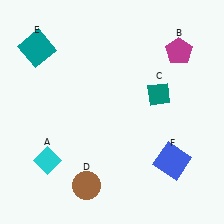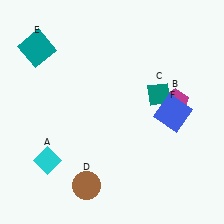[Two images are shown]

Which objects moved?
The objects that moved are: the magenta pentagon (B), the blue square (F).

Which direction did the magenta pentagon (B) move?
The magenta pentagon (B) moved down.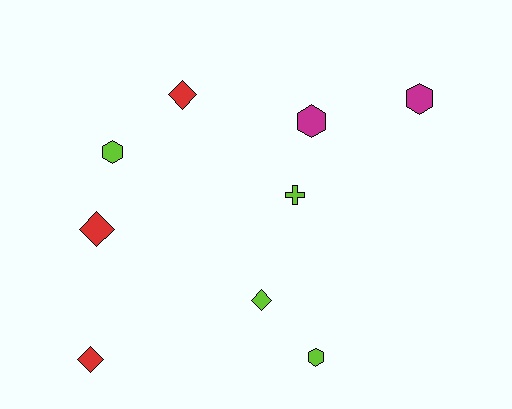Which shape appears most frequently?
Hexagon, with 4 objects.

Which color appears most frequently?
Lime, with 4 objects.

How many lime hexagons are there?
There are 2 lime hexagons.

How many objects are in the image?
There are 9 objects.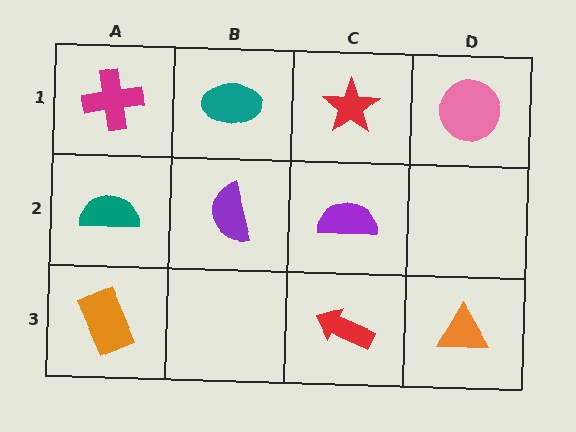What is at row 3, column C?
A red arrow.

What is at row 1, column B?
A teal ellipse.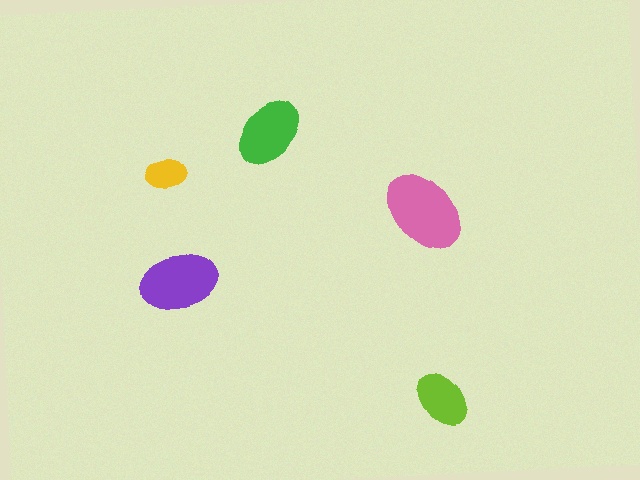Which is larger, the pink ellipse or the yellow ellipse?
The pink one.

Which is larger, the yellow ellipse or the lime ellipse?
The lime one.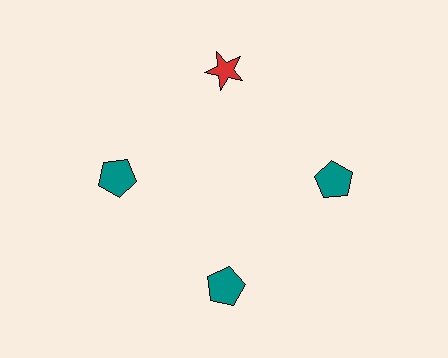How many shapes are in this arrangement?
There are 4 shapes arranged in a ring pattern.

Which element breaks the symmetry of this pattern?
The red star at roughly the 12 o'clock position breaks the symmetry. All other shapes are teal pentagons.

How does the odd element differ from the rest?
It differs in both color (red instead of teal) and shape (star instead of pentagon).